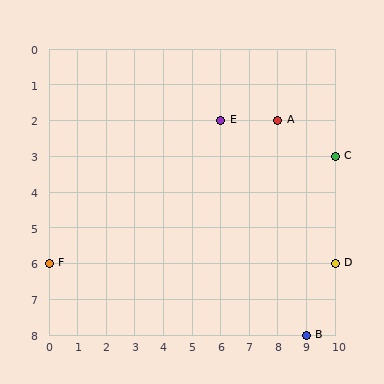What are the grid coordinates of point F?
Point F is at grid coordinates (0, 6).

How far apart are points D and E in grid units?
Points D and E are 4 columns and 4 rows apart (about 5.7 grid units diagonally).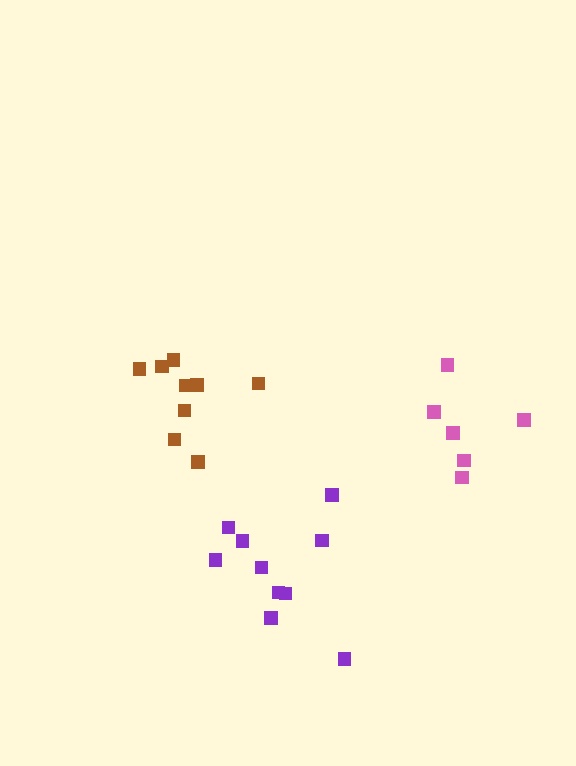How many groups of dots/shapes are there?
There are 3 groups.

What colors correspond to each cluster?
The clusters are colored: pink, purple, brown.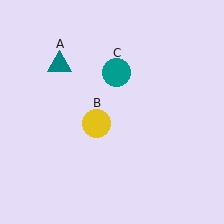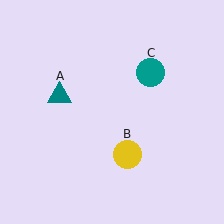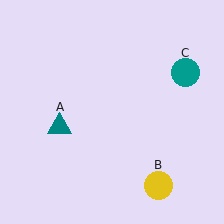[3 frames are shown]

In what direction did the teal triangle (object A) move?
The teal triangle (object A) moved down.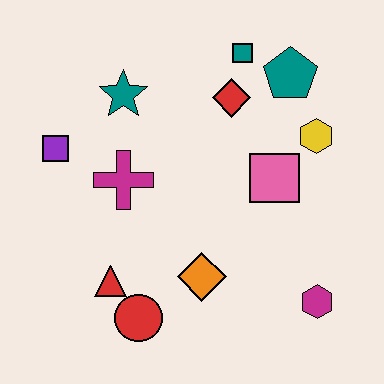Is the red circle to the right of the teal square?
No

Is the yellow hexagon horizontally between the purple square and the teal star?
No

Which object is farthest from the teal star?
The magenta hexagon is farthest from the teal star.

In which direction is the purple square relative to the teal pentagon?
The purple square is to the left of the teal pentagon.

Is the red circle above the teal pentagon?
No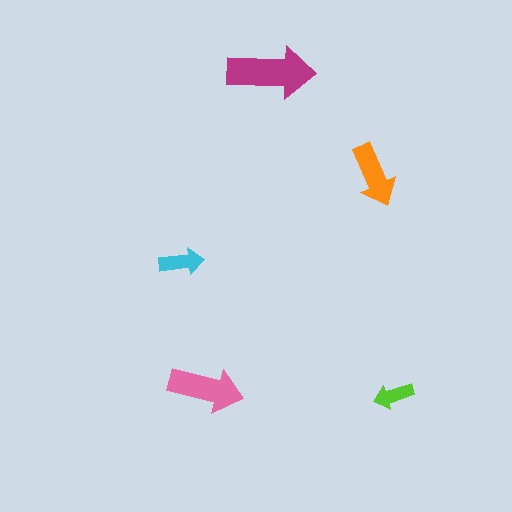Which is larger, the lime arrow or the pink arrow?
The pink one.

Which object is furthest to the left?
The cyan arrow is leftmost.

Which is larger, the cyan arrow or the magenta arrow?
The magenta one.